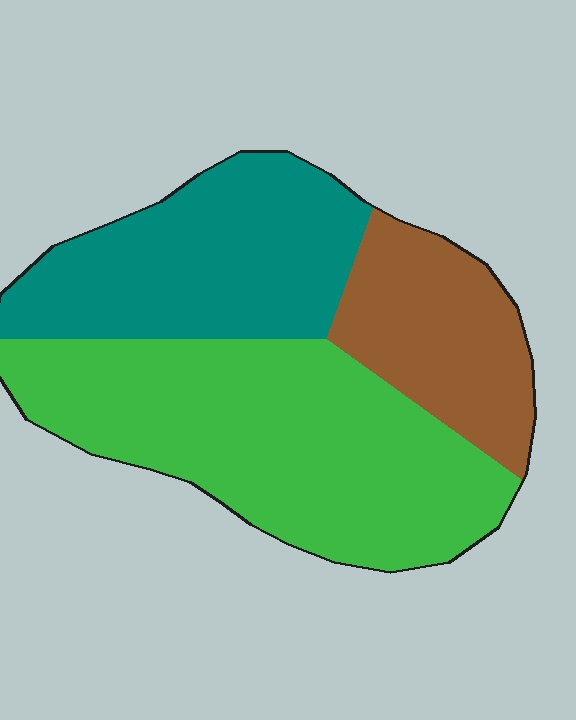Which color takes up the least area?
Brown, at roughly 20%.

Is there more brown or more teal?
Teal.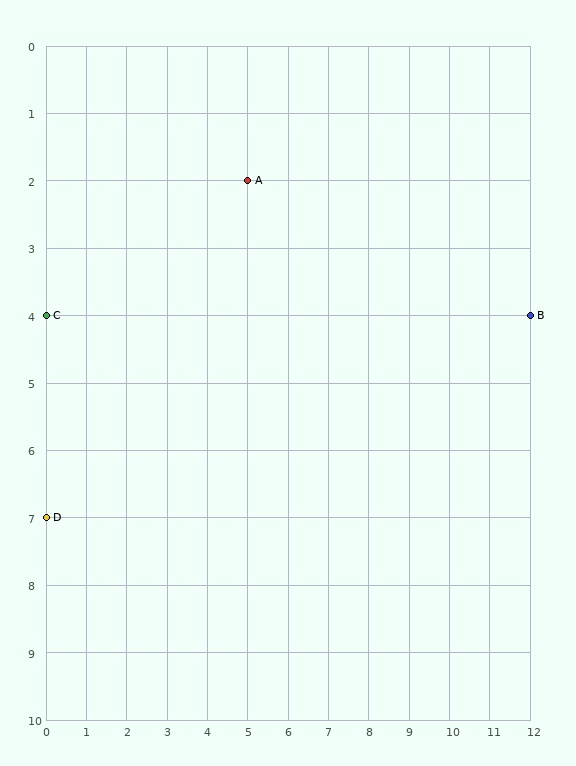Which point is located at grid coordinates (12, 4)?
Point B is at (12, 4).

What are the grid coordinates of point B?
Point B is at grid coordinates (12, 4).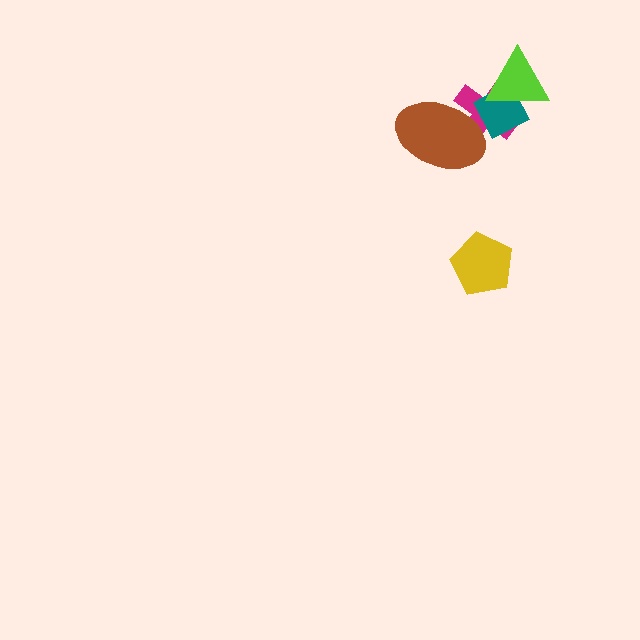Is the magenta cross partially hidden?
Yes, it is partially covered by another shape.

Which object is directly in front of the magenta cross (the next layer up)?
The teal diamond is directly in front of the magenta cross.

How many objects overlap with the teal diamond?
3 objects overlap with the teal diamond.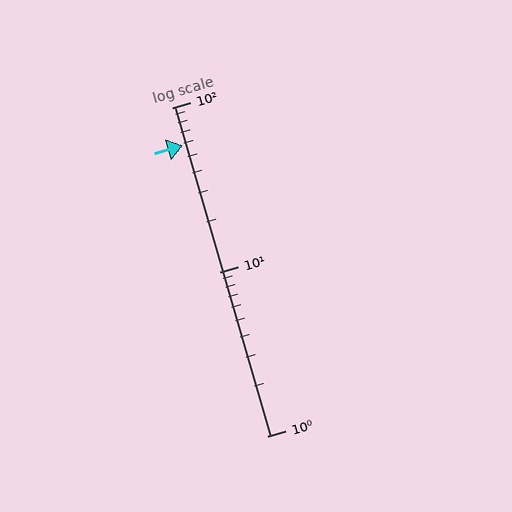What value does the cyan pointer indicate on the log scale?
The pointer indicates approximately 59.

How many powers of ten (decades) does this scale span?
The scale spans 2 decades, from 1 to 100.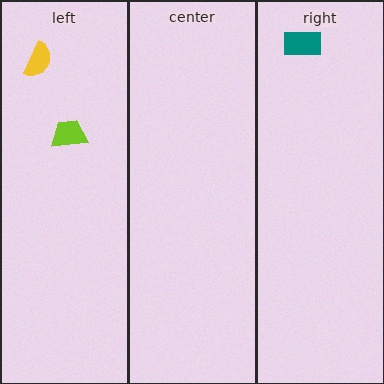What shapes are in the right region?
The teal rectangle.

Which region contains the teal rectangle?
The right region.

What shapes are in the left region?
The lime trapezoid, the yellow semicircle.